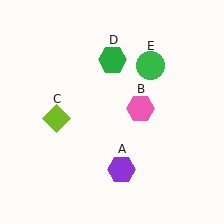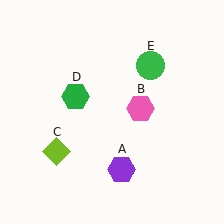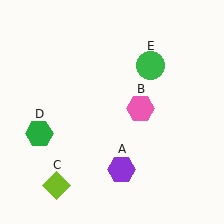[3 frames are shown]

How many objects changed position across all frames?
2 objects changed position: lime diamond (object C), green hexagon (object D).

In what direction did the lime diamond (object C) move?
The lime diamond (object C) moved down.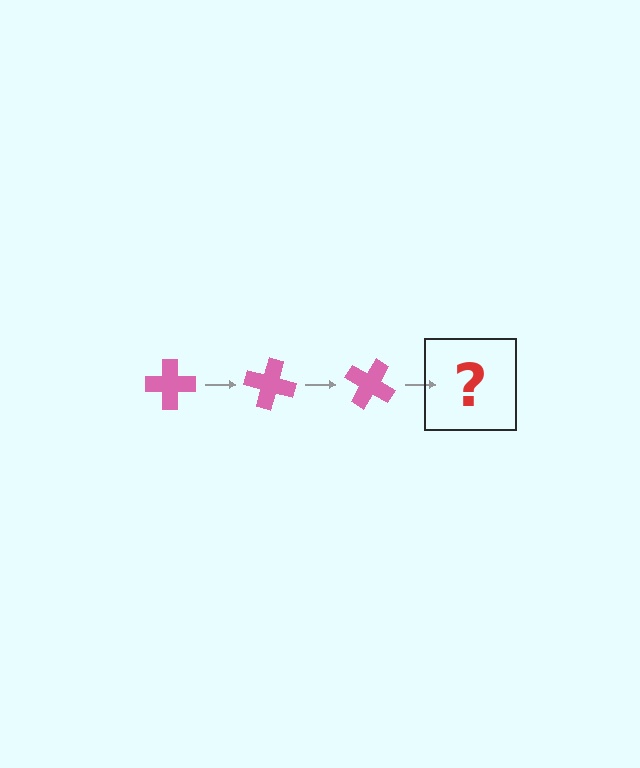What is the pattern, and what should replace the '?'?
The pattern is that the cross rotates 15 degrees each step. The '?' should be a pink cross rotated 45 degrees.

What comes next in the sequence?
The next element should be a pink cross rotated 45 degrees.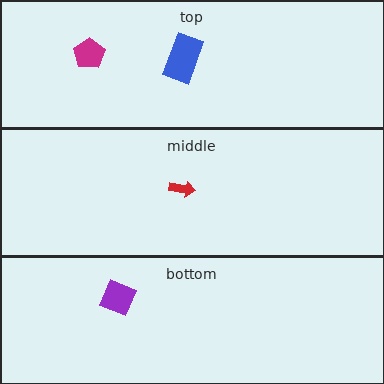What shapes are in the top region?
The magenta pentagon, the blue rectangle.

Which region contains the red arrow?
The middle region.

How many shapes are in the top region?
2.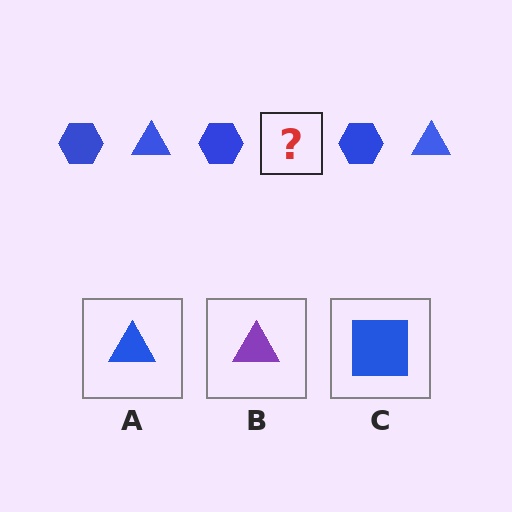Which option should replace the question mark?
Option A.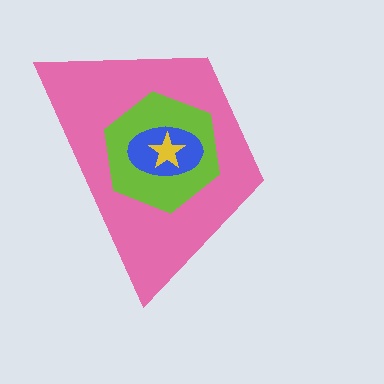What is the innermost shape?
The yellow star.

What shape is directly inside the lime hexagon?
The blue ellipse.